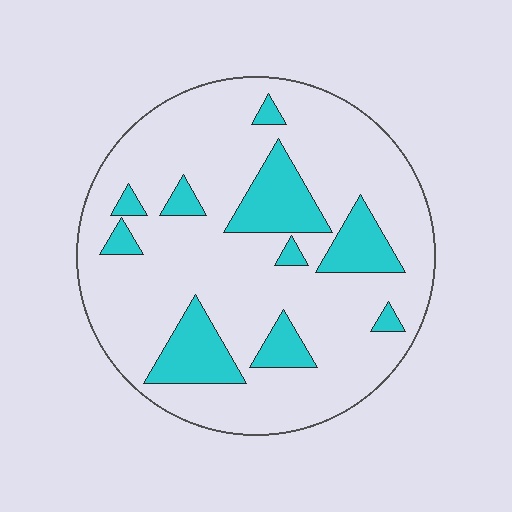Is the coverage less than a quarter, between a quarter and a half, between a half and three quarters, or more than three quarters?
Less than a quarter.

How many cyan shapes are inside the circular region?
10.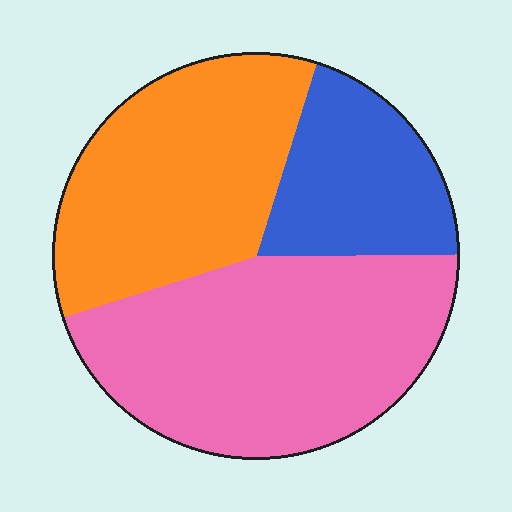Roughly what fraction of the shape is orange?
Orange takes up between a third and a half of the shape.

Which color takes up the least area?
Blue, at roughly 20%.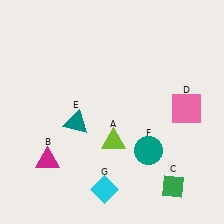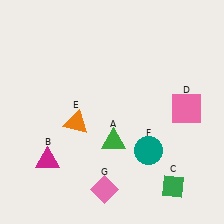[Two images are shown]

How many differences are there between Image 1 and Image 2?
There are 3 differences between the two images.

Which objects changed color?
A changed from lime to green. E changed from teal to orange. G changed from cyan to pink.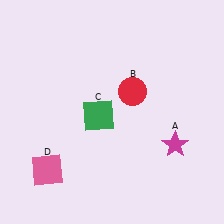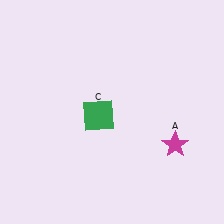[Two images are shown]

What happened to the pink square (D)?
The pink square (D) was removed in Image 2. It was in the bottom-left area of Image 1.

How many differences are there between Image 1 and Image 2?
There are 2 differences between the two images.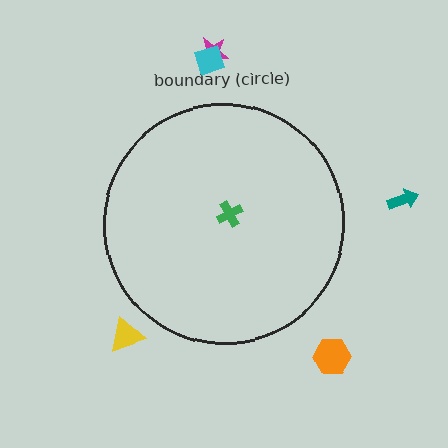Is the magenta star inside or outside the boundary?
Outside.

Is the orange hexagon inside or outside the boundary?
Outside.